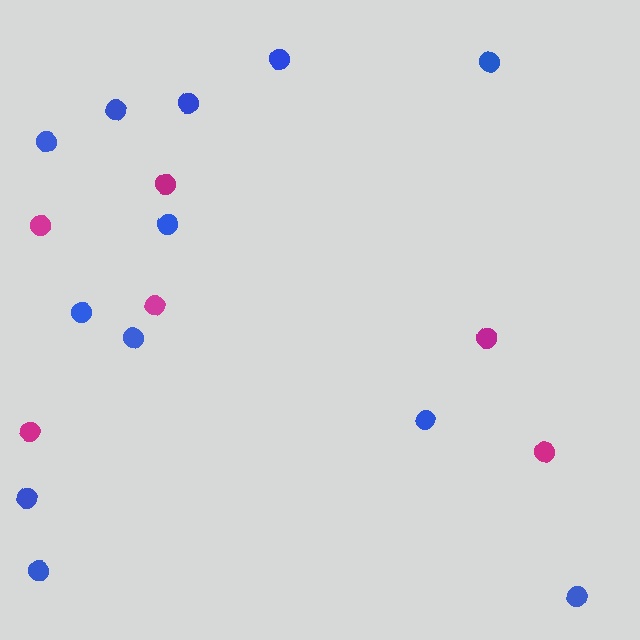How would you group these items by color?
There are 2 groups: one group of magenta circles (6) and one group of blue circles (12).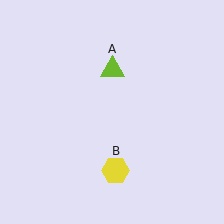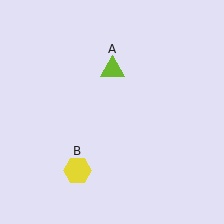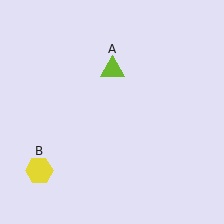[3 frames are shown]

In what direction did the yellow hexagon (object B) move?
The yellow hexagon (object B) moved left.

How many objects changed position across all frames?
1 object changed position: yellow hexagon (object B).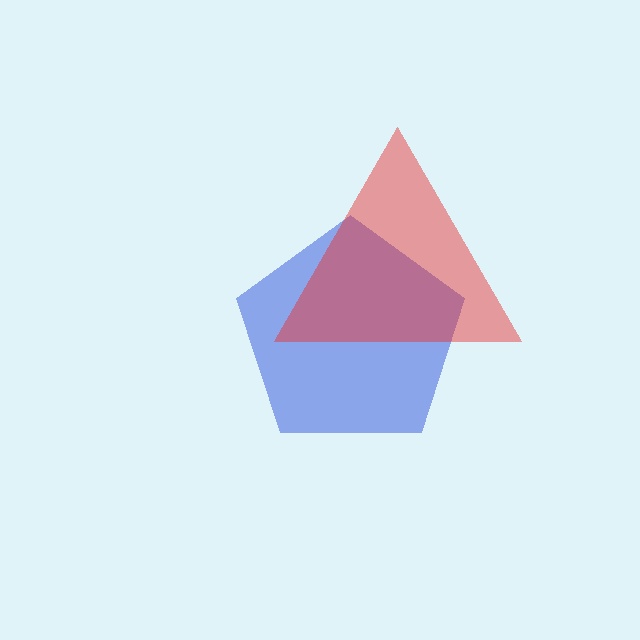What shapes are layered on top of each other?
The layered shapes are: a blue pentagon, a red triangle.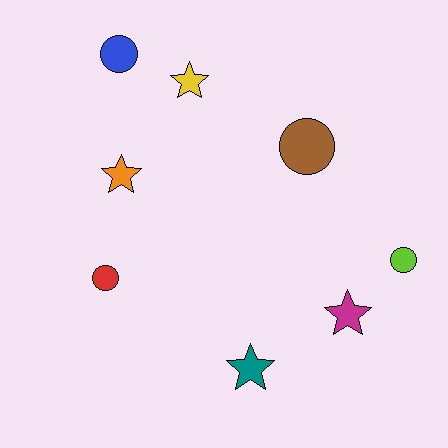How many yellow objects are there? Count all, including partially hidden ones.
There is 1 yellow object.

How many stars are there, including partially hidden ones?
There are 4 stars.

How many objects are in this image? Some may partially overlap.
There are 8 objects.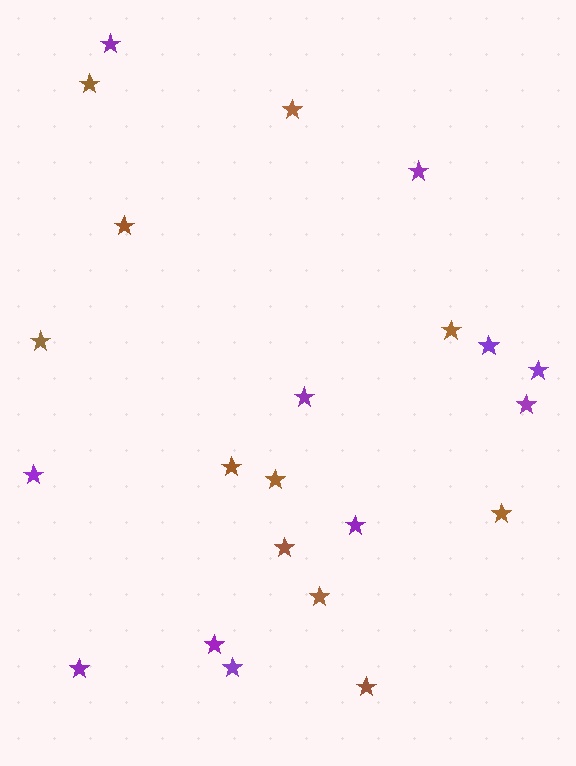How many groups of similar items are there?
There are 2 groups: one group of purple stars (11) and one group of brown stars (11).